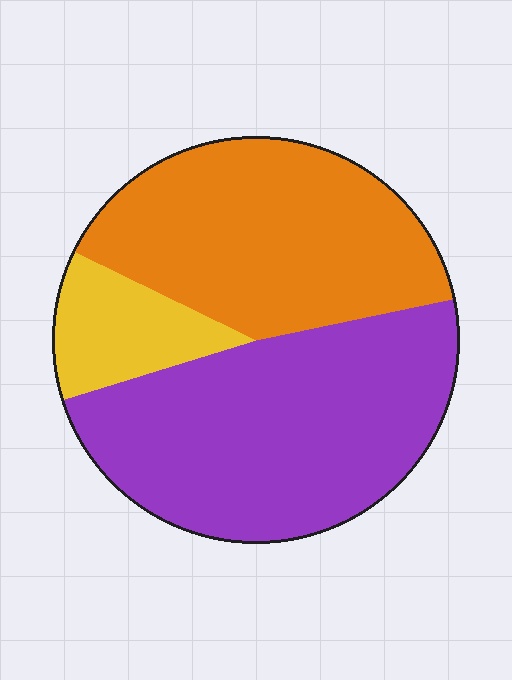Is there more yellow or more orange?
Orange.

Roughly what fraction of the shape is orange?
Orange takes up about two fifths (2/5) of the shape.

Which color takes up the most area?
Purple, at roughly 50%.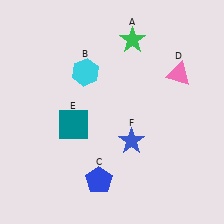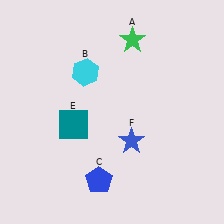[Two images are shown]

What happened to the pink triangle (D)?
The pink triangle (D) was removed in Image 2. It was in the top-right area of Image 1.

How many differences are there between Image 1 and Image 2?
There is 1 difference between the two images.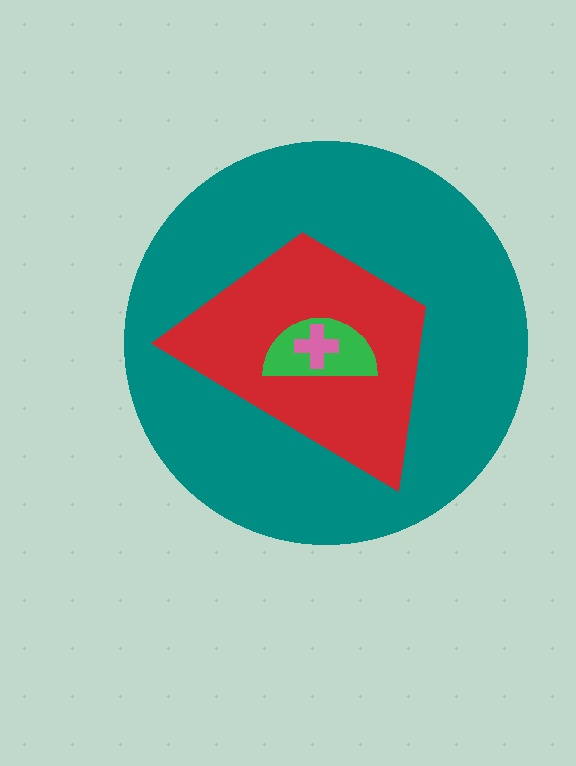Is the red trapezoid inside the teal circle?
Yes.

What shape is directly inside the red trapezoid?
The green semicircle.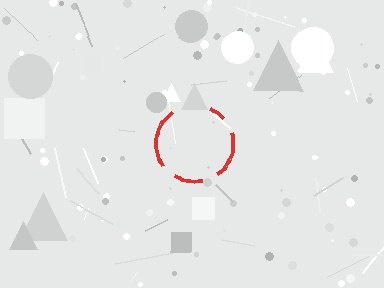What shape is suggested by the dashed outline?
The dashed outline suggests a circle.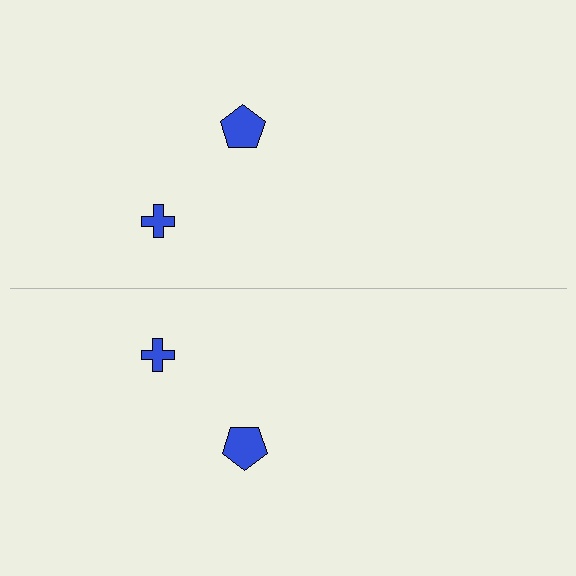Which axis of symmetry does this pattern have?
The pattern has a horizontal axis of symmetry running through the center of the image.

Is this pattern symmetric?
Yes, this pattern has bilateral (reflection) symmetry.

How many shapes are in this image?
There are 4 shapes in this image.